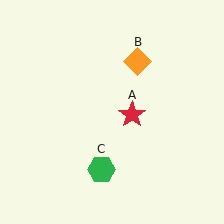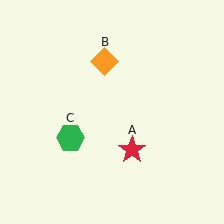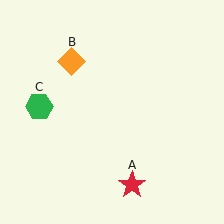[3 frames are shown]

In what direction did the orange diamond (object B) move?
The orange diamond (object B) moved left.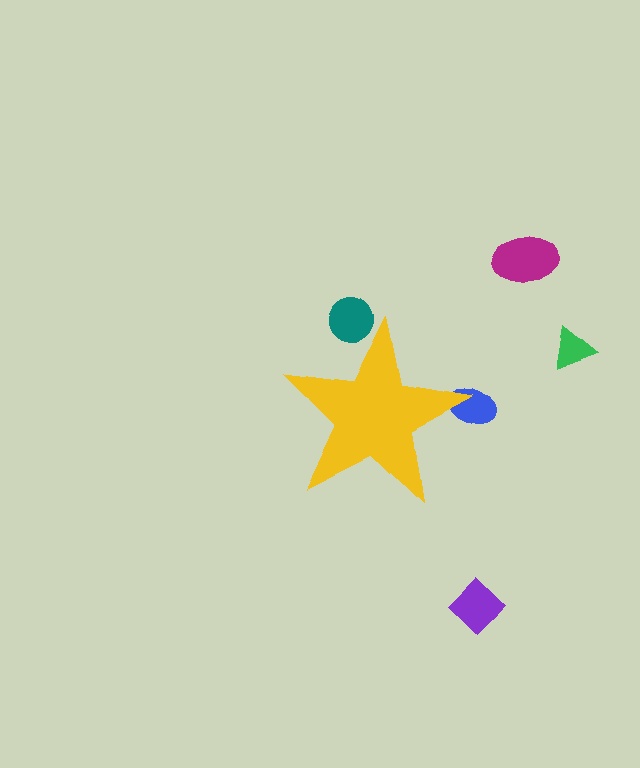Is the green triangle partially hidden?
No, the green triangle is fully visible.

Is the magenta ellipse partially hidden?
No, the magenta ellipse is fully visible.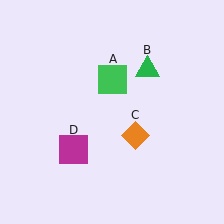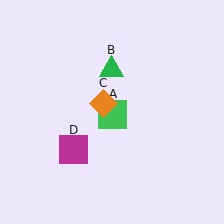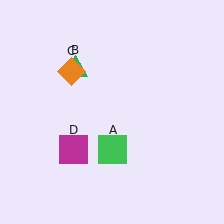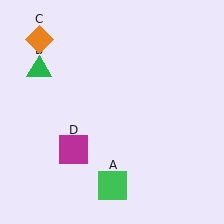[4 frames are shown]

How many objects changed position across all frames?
3 objects changed position: green square (object A), green triangle (object B), orange diamond (object C).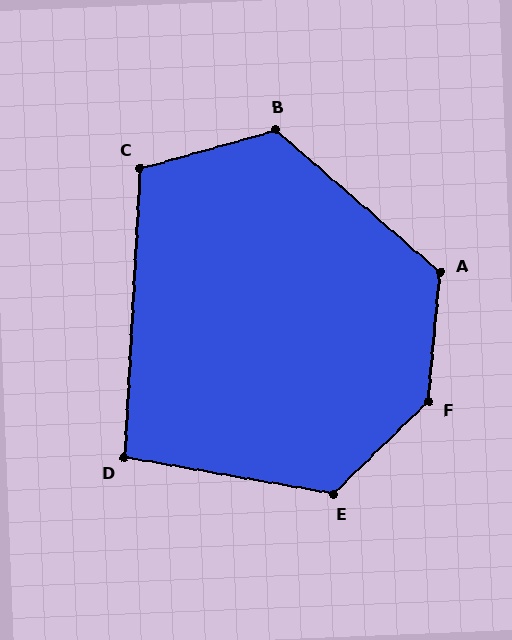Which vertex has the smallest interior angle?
D, at approximately 97 degrees.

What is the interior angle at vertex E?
Approximately 126 degrees (obtuse).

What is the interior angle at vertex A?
Approximately 125 degrees (obtuse).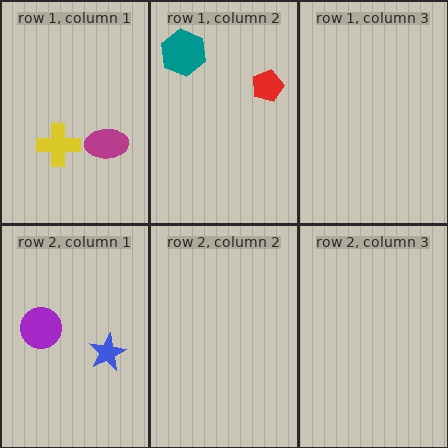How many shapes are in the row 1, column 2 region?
2.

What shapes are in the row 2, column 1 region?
The purple circle, the blue star.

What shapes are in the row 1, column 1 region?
The yellow cross, the magenta ellipse.